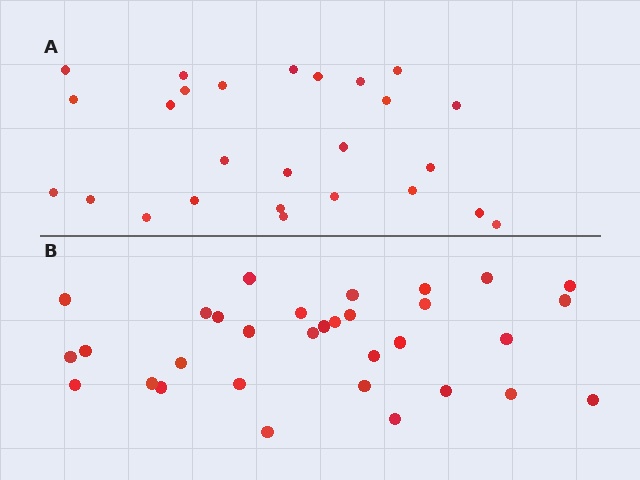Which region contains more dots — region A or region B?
Region B (the bottom region) has more dots.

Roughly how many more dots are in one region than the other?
Region B has about 6 more dots than region A.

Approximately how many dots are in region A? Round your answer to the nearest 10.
About 30 dots. (The exact count is 26, which rounds to 30.)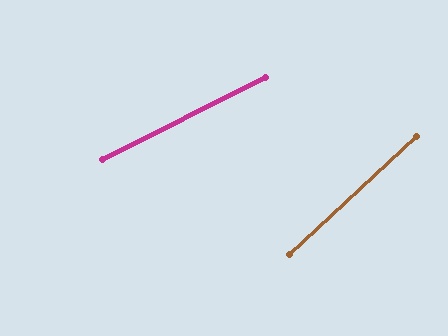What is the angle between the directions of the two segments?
Approximately 16 degrees.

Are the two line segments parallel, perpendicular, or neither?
Neither parallel nor perpendicular — they differ by about 16°.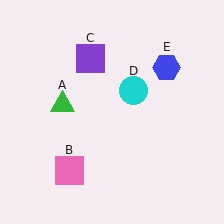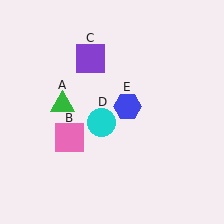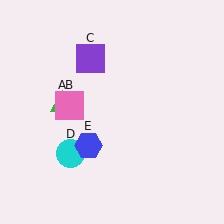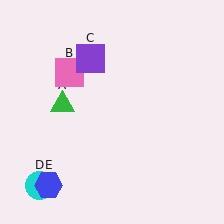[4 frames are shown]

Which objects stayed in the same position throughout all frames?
Green triangle (object A) and purple square (object C) remained stationary.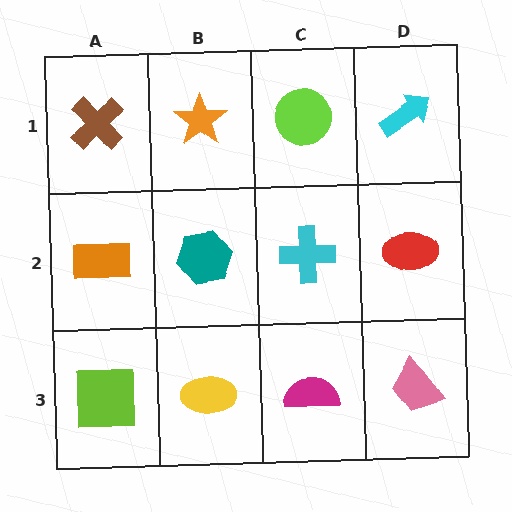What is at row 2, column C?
A cyan cross.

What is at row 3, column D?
A pink trapezoid.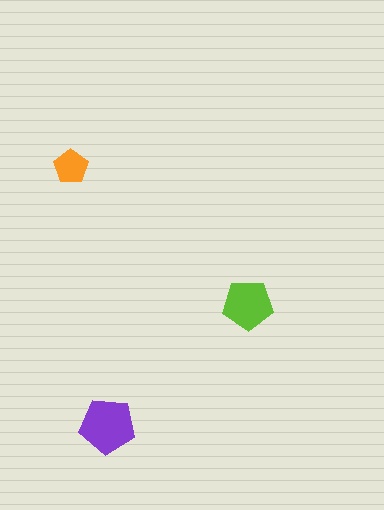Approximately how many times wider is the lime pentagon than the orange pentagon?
About 1.5 times wider.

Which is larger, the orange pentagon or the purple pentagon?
The purple one.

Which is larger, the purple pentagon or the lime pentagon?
The purple one.